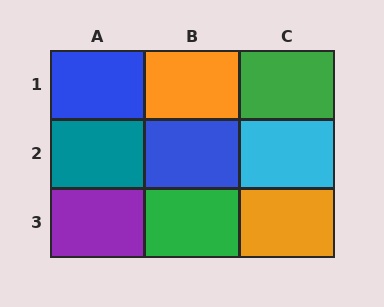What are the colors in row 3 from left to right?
Purple, green, orange.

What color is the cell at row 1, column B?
Orange.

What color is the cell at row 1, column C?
Green.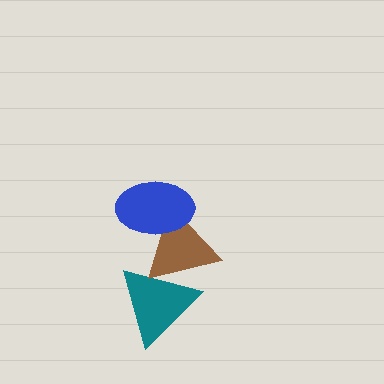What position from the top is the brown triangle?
The brown triangle is 2nd from the top.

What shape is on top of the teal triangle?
The brown triangle is on top of the teal triangle.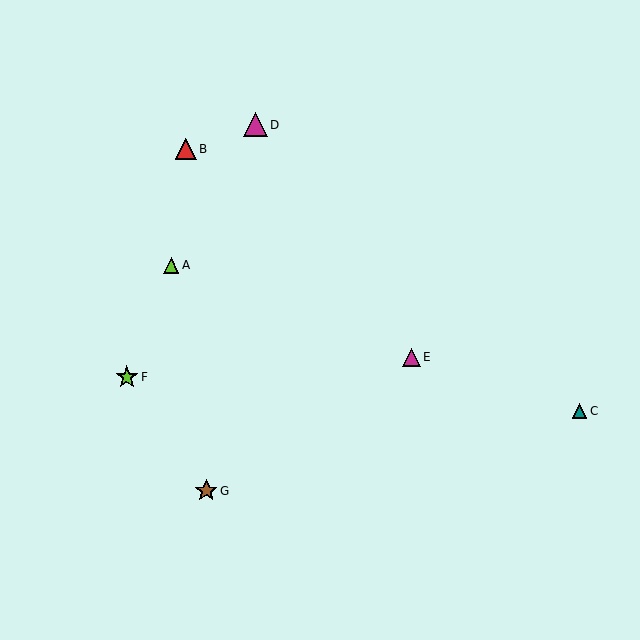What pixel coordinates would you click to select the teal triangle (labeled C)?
Click at (579, 411) to select the teal triangle C.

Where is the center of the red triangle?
The center of the red triangle is at (186, 149).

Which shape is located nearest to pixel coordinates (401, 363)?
The magenta triangle (labeled E) at (411, 357) is nearest to that location.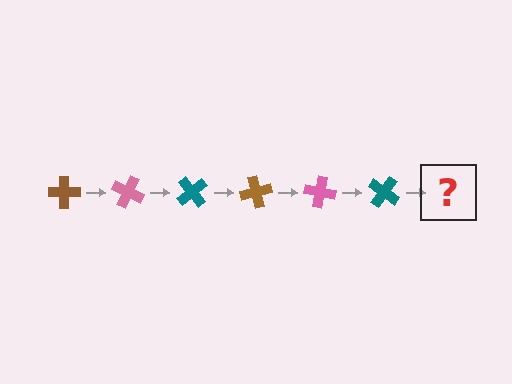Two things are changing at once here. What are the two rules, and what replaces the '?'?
The two rules are that it rotates 25 degrees each step and the color cycles through brown, pink, and teal. The '?' should be a brown cross, rotated 150 degrees from the start.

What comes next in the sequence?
The next element should be a brown cross, rotated 150 degrees from the start.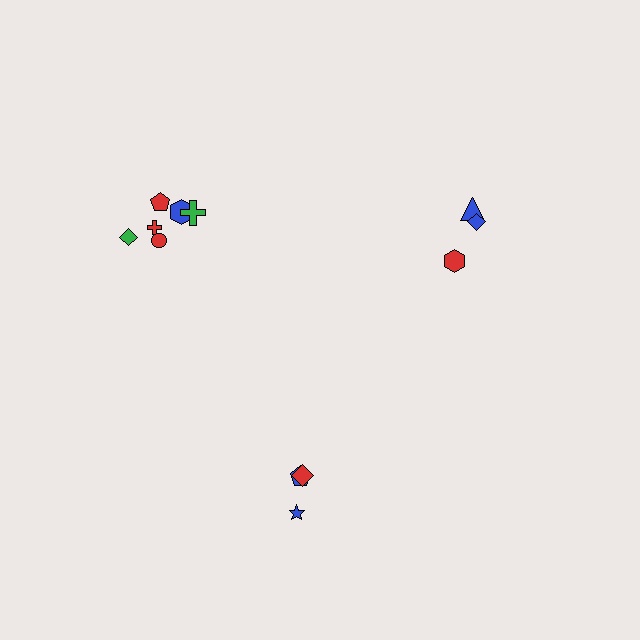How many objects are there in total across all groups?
There are 13 objects.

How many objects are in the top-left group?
There are 7 objects.